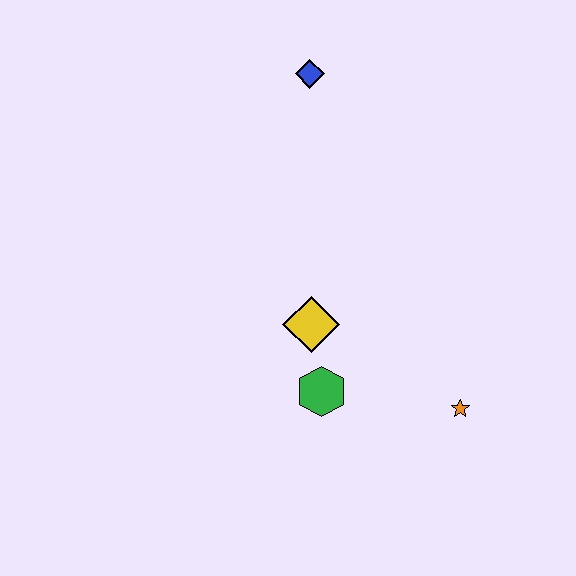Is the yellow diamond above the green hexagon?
Yes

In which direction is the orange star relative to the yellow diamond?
The orange star is to the right of the yellow diamond.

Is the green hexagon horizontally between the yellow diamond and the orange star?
Yes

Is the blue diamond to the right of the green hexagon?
No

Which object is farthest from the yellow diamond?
The blue diamond is farthest from the yellow diamond.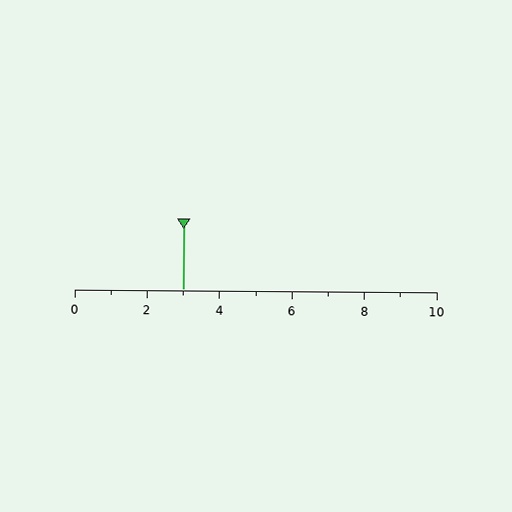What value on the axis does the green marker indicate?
The marker indicates approximately 3.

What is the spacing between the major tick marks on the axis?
The major ticks are spaced 2 apart.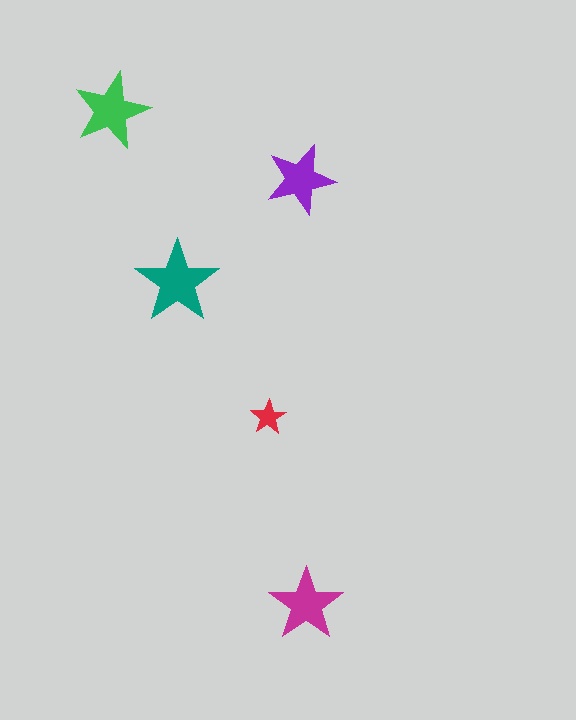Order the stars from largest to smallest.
the teal one, the green one, the magenta one, the purple one, the red one.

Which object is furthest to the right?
The magenta star is rightmost.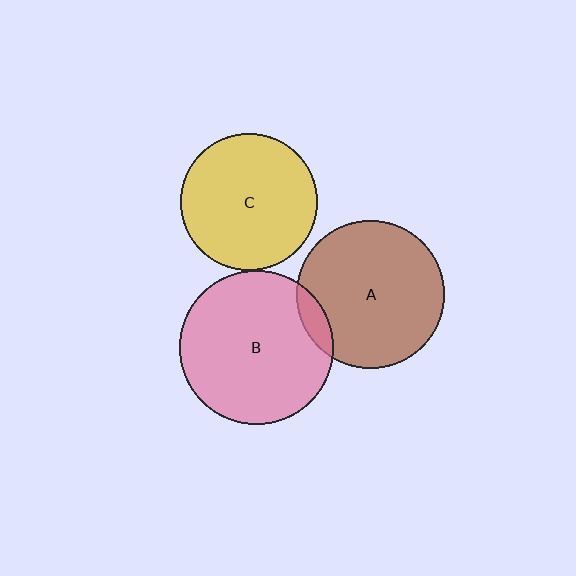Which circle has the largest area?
Circle B (pink).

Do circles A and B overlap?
Yes.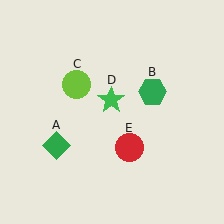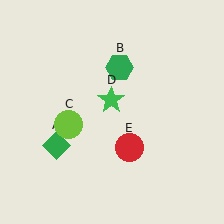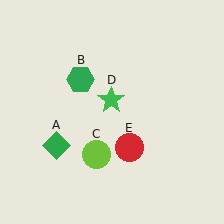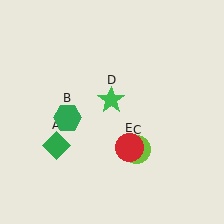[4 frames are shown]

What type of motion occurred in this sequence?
The green hexagon (object B), lime circle (object C) rotated counterclockwise around the center of the scene.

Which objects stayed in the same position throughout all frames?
Green diamond (object A) and green star (object D) and red circle (object E) remained stationary.